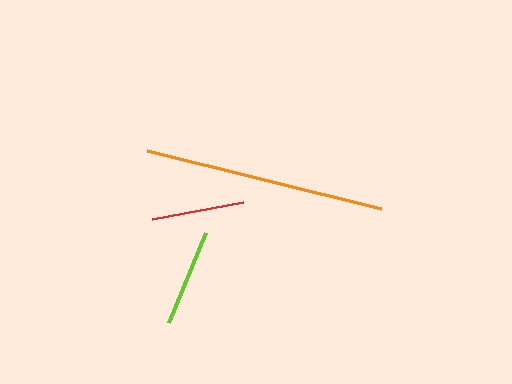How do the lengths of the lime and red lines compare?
The lime and red lines are approximately the same length.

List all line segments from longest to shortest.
From longest to shortest: orange, lime, red.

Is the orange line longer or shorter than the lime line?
The orange line is longer than the lime line.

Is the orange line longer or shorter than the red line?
The orange line is longer than the red line.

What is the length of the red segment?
The red segment is approximately 93 pixels long.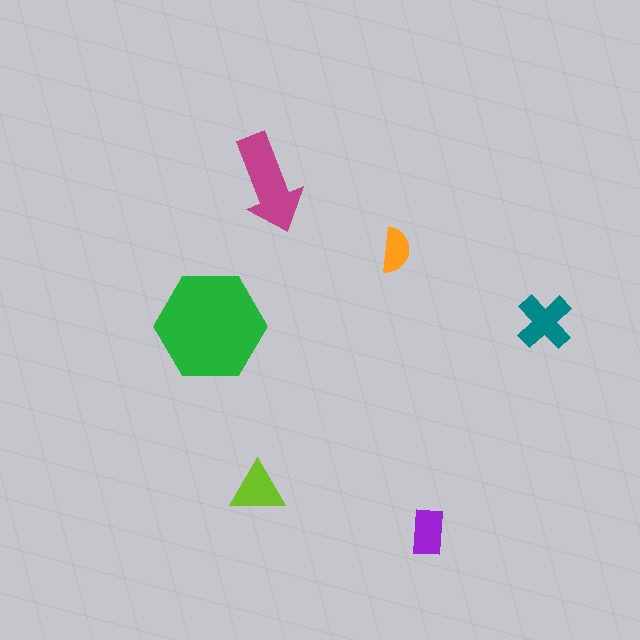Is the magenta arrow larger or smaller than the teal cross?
Larger.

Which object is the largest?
The green hexagon.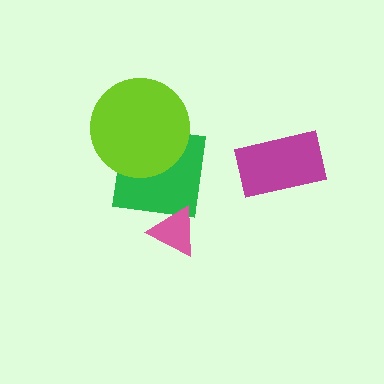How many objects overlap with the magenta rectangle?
0 objects overlap with the magenta rectangle.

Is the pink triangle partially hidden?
No, no other shape covers it.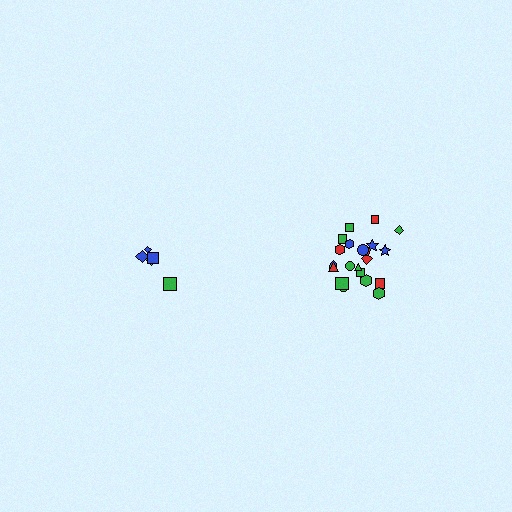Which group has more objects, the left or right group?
The right group.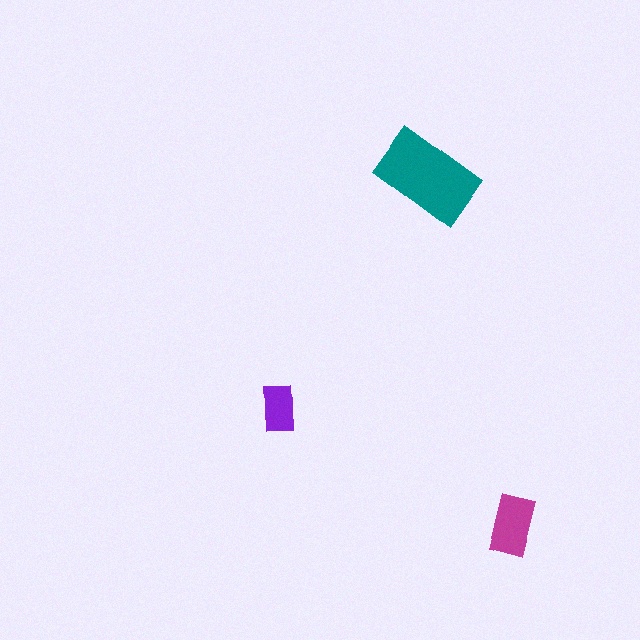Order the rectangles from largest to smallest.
the teal one, the magenta one, the purple one.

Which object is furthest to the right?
The magenta rectangle is rightmost.